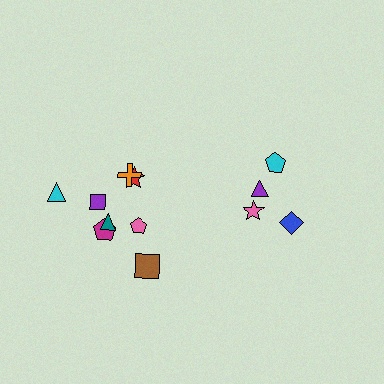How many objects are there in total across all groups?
There are 12 objects.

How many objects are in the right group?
There are 4 objects.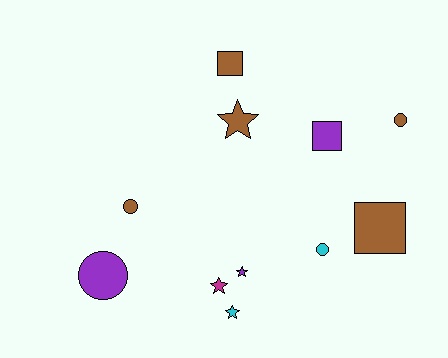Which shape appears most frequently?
Circle, with 4 objects.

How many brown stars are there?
There is 1 brown star.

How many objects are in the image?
There are 11 objects.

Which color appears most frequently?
Brown, with 5 objects.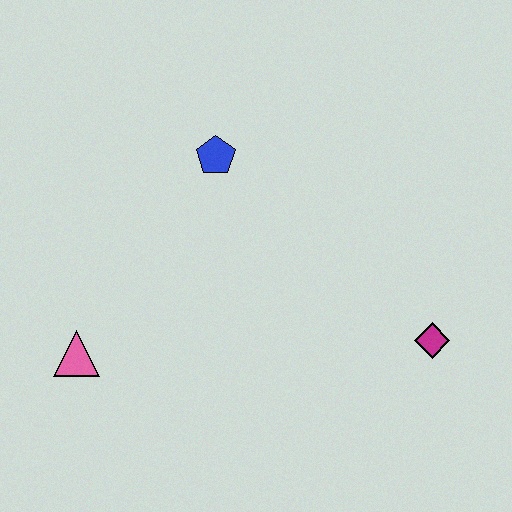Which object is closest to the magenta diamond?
The blue pentagon is closest to the magenta diamond.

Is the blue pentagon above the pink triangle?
Yes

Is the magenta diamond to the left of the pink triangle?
No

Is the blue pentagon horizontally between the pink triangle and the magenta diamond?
Yes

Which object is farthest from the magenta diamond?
The pink triangle is farthest from the magenta diamond.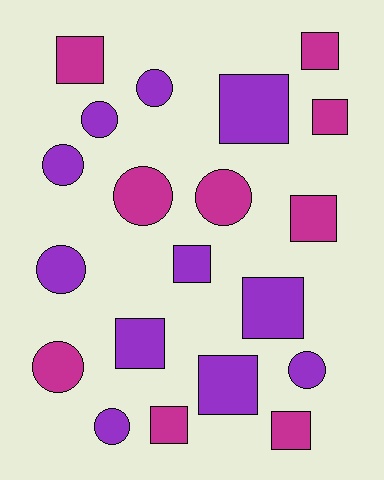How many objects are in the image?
There are 20 objects.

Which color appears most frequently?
Purple, with 11 objects.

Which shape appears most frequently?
Square, with 11 objects.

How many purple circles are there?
There are 6 purple circles.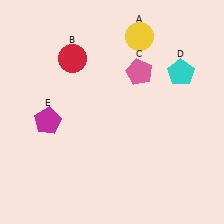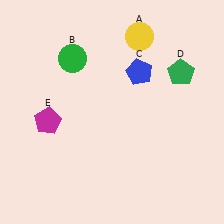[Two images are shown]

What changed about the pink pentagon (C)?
In Image 1, C is pink. In Image 2, it changed to blue.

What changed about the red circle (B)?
In Image 1, B is red. In Image 2, it changed to green.